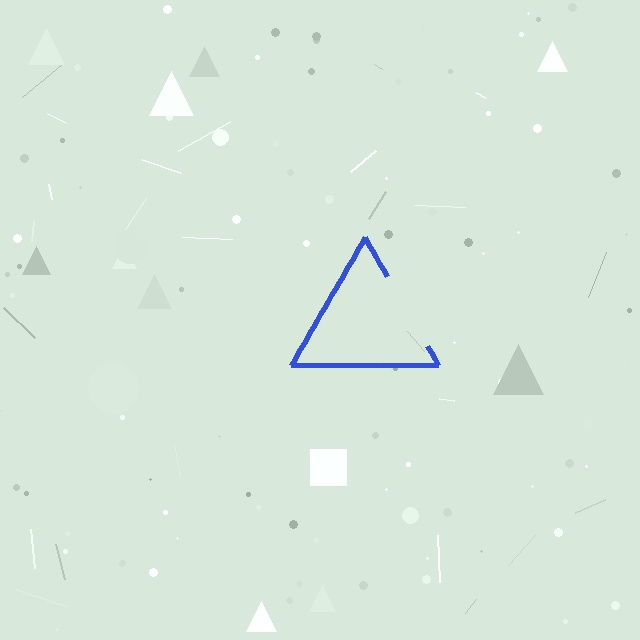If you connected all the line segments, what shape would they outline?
They would outline a triangle.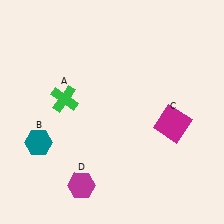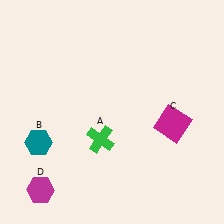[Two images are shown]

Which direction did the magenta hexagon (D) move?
The magenta hexagon (D) moved left.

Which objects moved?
The objects that moved are: the green cross (A), the magenta hexagon (D).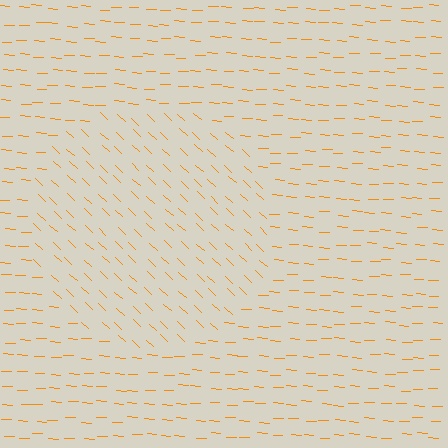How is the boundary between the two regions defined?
The boundary is defined purely by a change in line orientation (approximately 40 degrees difference). All lines are the same color and thickness.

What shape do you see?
I see a circle.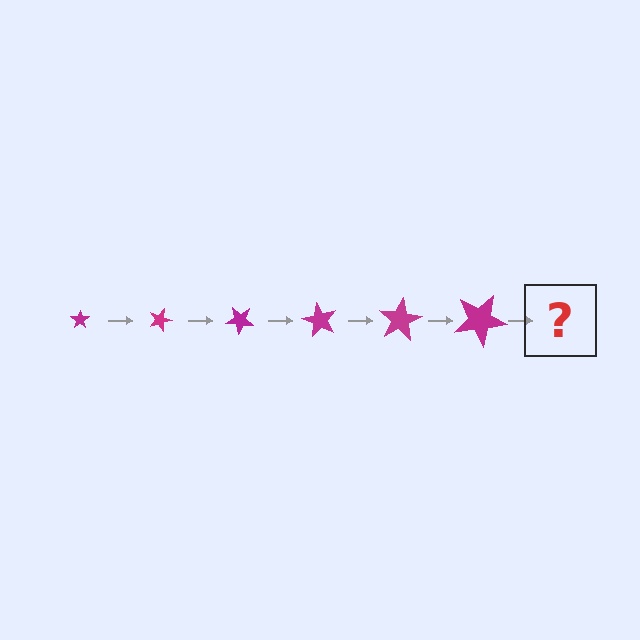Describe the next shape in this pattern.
It should be a star, larger than the previous one and rotated 120 degrees from the start.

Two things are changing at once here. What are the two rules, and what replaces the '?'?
The two rules are that the star grows larger each step and it rotates 20 degrees each step. The '?' should be a star, larger than the previous one and rotated 120 degrees from the start.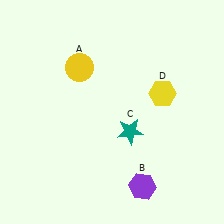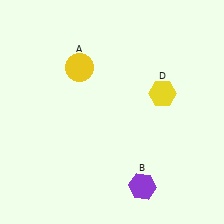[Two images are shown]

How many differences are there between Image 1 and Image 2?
There is 1 difference between the two images.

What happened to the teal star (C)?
The teal star (C) was removed in Image 2. It was in the bottom-right area of Image 1.